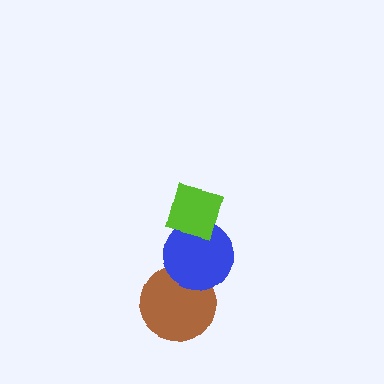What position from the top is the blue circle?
The blue circle is 2nd from the top.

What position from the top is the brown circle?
The brown circle is 3rd from the top.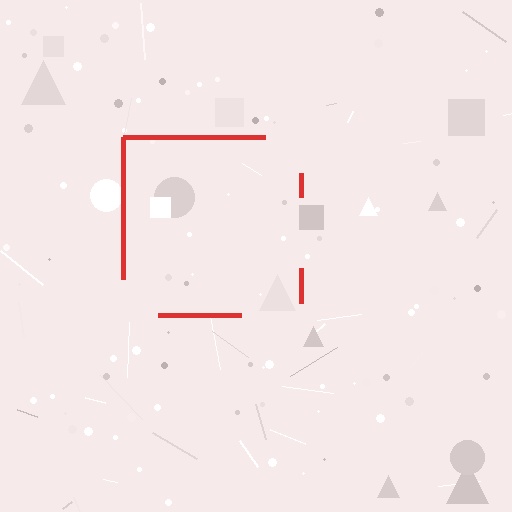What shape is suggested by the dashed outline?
The dashed outline suggests a square.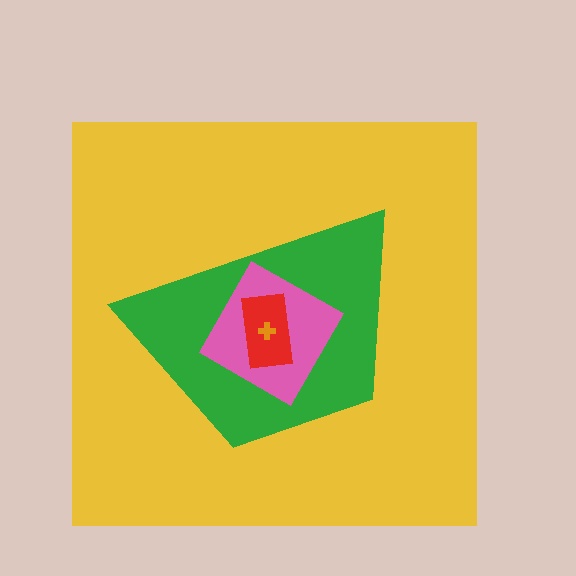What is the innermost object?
The orange cross.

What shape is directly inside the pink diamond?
The red rectangle.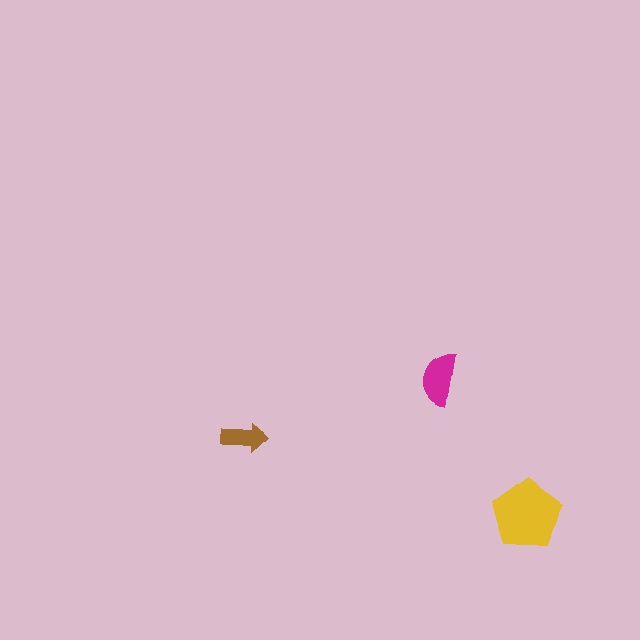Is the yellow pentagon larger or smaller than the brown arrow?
Larger.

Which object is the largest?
The yellow pentagon.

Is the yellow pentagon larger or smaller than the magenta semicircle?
Larger.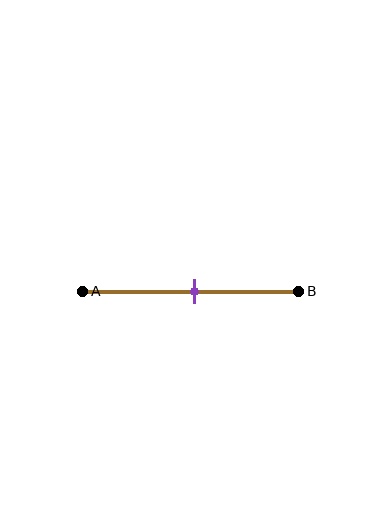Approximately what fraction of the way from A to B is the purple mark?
The purple mark is approximately 50% of the way from A to B.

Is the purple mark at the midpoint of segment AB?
Yes, the mark is approximately at the midpoint.